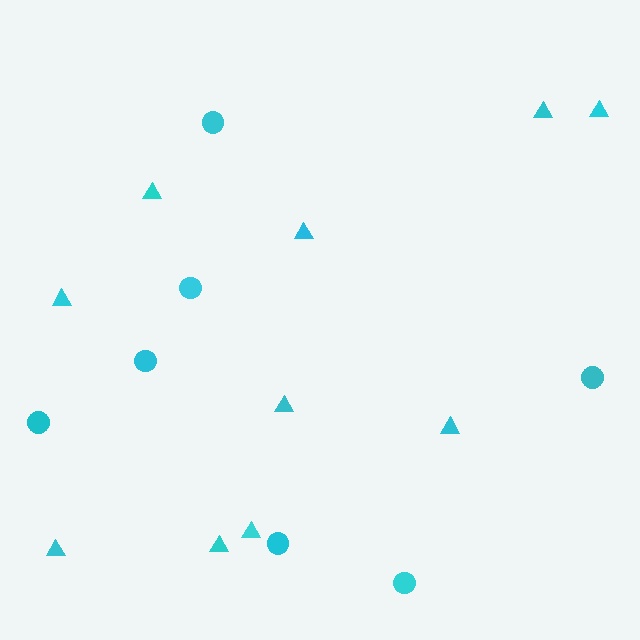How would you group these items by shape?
There are 2 groups: one group of triangles (10) and one group of circles (7).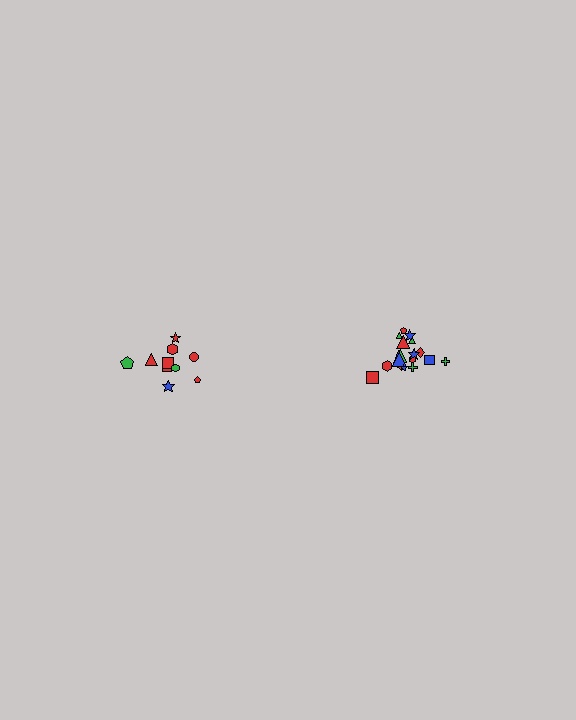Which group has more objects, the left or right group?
The right group.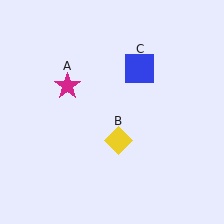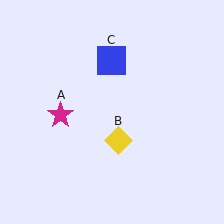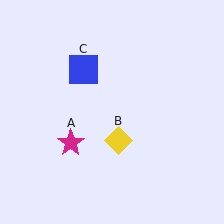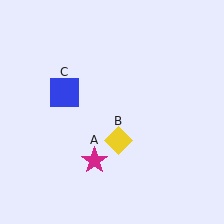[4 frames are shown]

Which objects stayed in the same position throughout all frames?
Yellow diamond (object B) remained stationary.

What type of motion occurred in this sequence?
The magenta star (object A), blue square (object C) rotated counterclockwise around the center of the scene.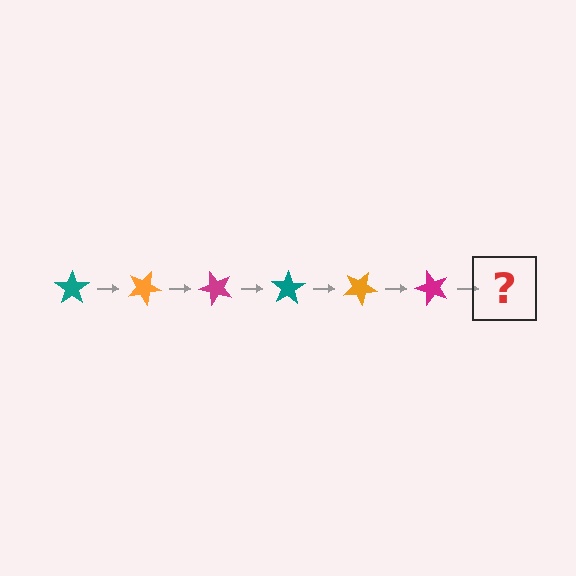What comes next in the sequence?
The next element should be a teal star, rotated 150 degrees from the start.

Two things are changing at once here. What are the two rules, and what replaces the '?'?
The two rules are that it rotates 25 degrees each step and the color cycles through teal, orange, and magenta. The '?' should be a teal star, rotated 150 degrees from the start.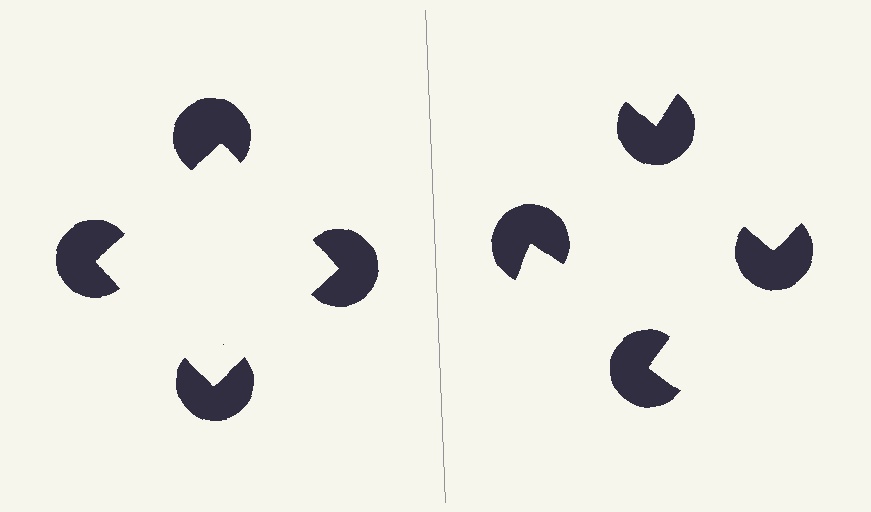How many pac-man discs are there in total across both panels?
8 — 4 on each side.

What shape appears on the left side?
An illusory square.